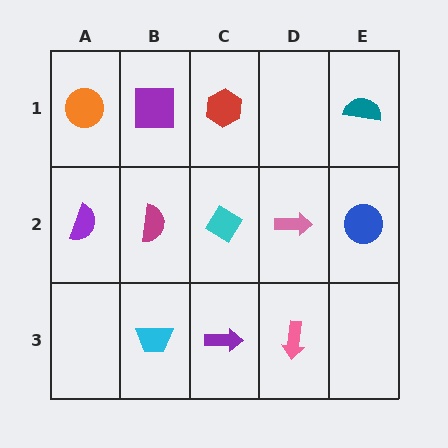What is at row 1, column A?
An orange circle.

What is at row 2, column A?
A purple semicircle.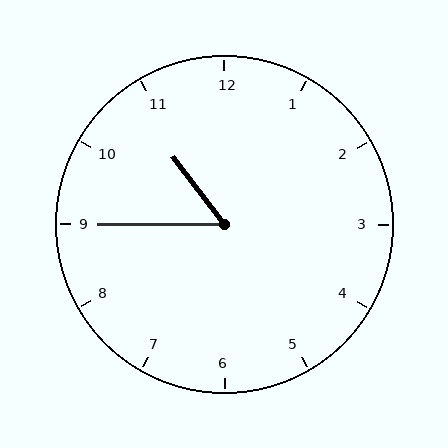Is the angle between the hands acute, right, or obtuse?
It is acute.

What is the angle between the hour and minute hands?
Approximately 52 degrees.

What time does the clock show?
10:45.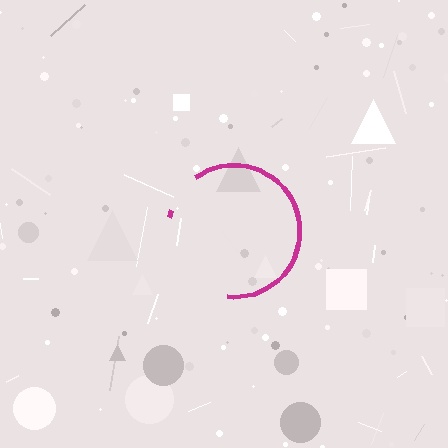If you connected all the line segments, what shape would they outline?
They would outline a circle.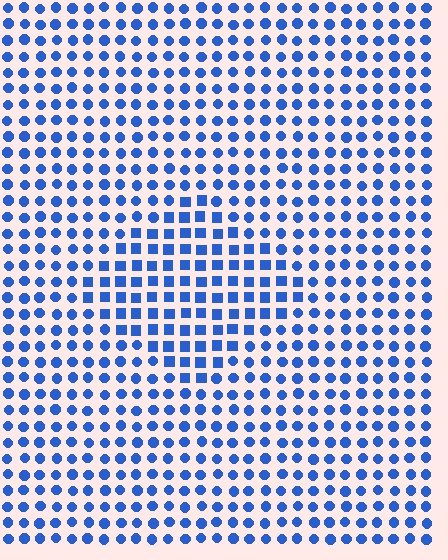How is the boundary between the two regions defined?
The boundary is defined by a change in element shape: squares inside vs. circles outside. All elements share the same color and spacing.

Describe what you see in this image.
The image is filled with small blue elements arranged in a uniform grid. A diamond-shaped region contains squares, while the surrounding area contains circles. The boundary is defined purely by the change in element shape.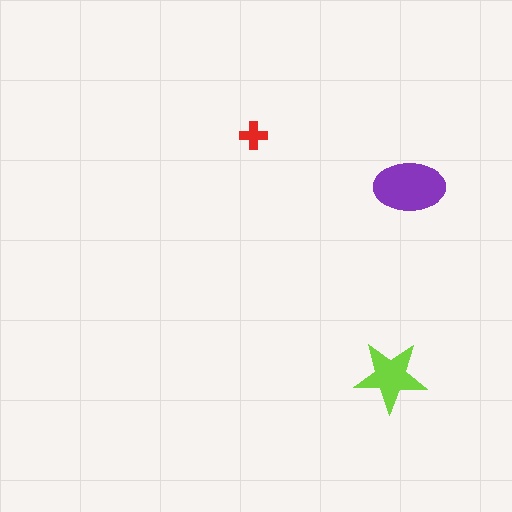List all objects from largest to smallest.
The purple ellipse, the lime star, the red cross.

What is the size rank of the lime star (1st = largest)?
2nd.